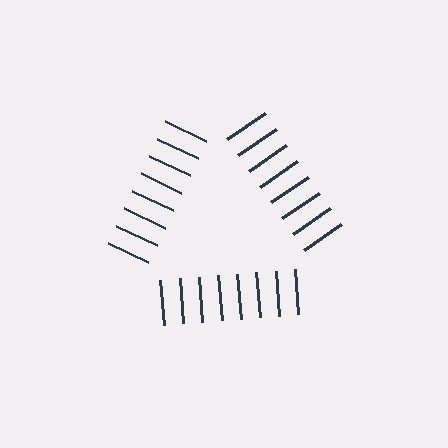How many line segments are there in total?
24 — 8 along each of the 3 edges.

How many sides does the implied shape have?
3 sides — the line-ends trace a triangle.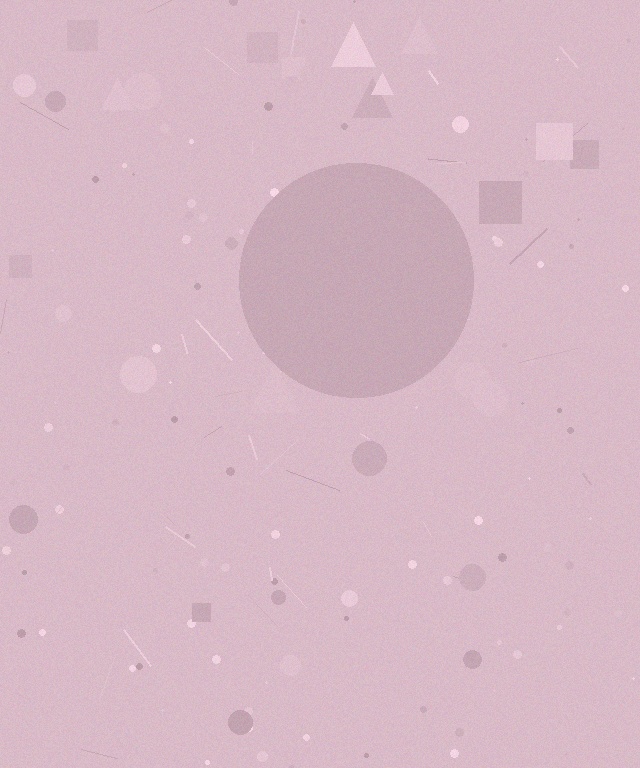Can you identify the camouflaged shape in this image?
The camouflaged shape is a circle.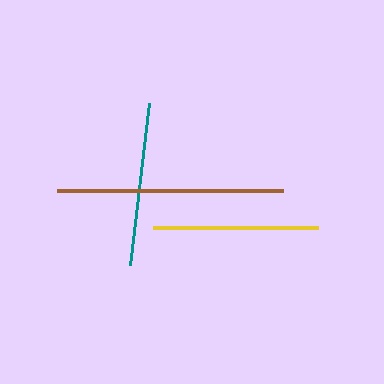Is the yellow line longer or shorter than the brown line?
The brown line is longer than the yellow line.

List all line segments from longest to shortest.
From longest to shortest: brown, yellow, teal.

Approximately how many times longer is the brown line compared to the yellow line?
The brown line is approximately 1.4 times the length of the yellow line.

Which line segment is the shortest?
The teal line is the shortest at approximately 163 pixels.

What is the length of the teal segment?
The teal segment is approximately 163 pixels long.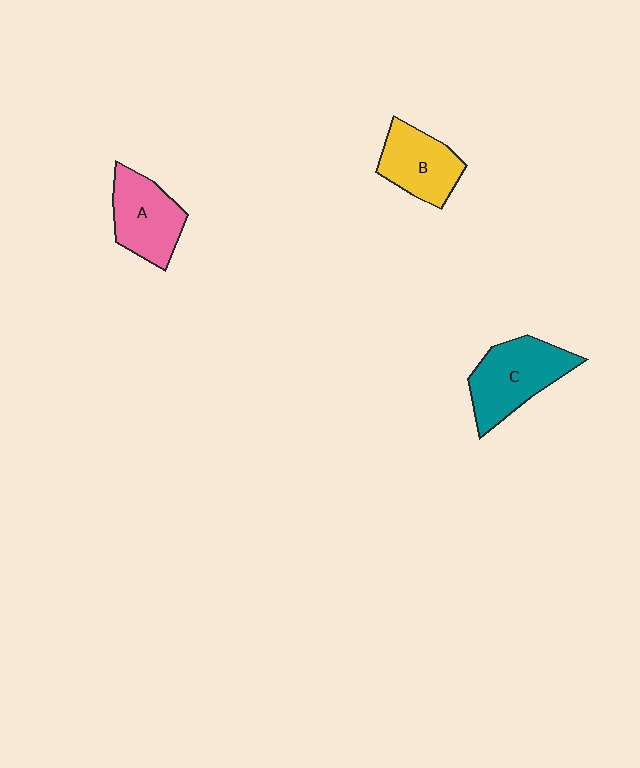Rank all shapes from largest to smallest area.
From largest to smallest: C (teal), A (pink), B (yellow).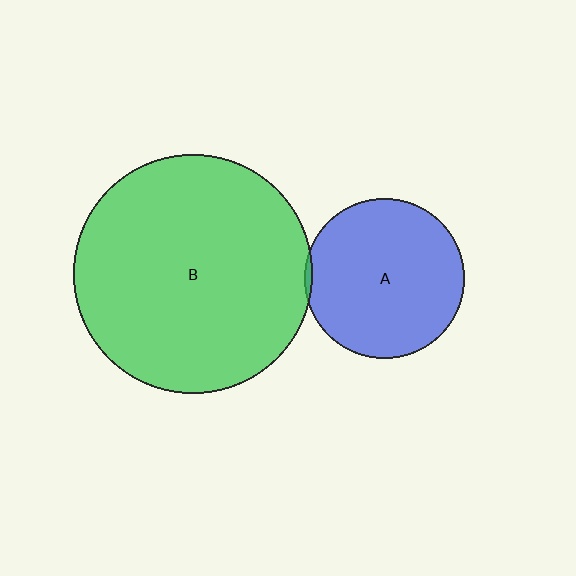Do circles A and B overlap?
Yes.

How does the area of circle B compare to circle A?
Approximately 2.2 times.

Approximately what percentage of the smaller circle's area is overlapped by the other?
Approximately 5%.